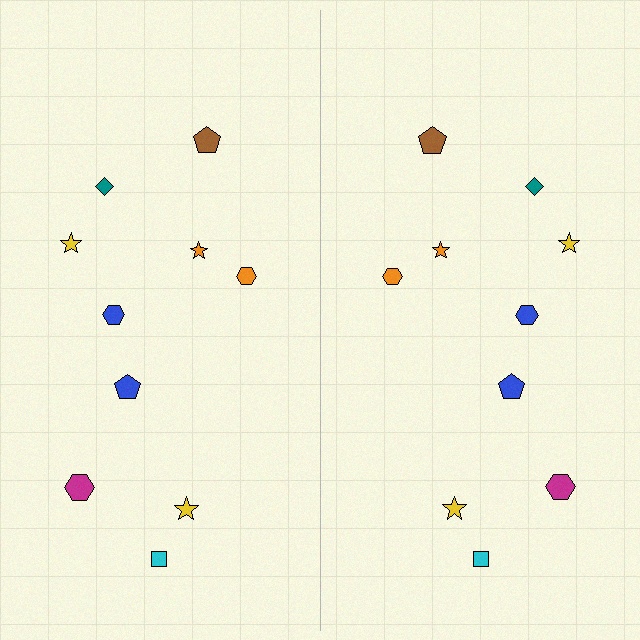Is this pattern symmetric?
Yes, this pattern has bilateral (reflection) symmetry.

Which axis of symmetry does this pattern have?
The pattern has a vertical axis of symmetry running through the center of the image.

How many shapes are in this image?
There are 20 shapes in this image.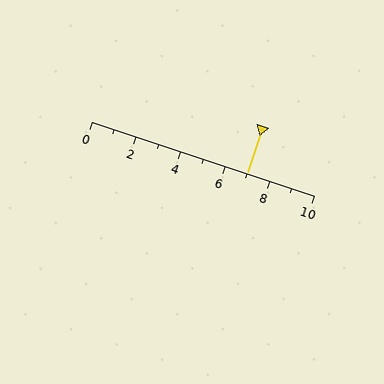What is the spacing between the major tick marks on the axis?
The major ticks are spaced 2 apart.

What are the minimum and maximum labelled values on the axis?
The axis runs from 0 to 10.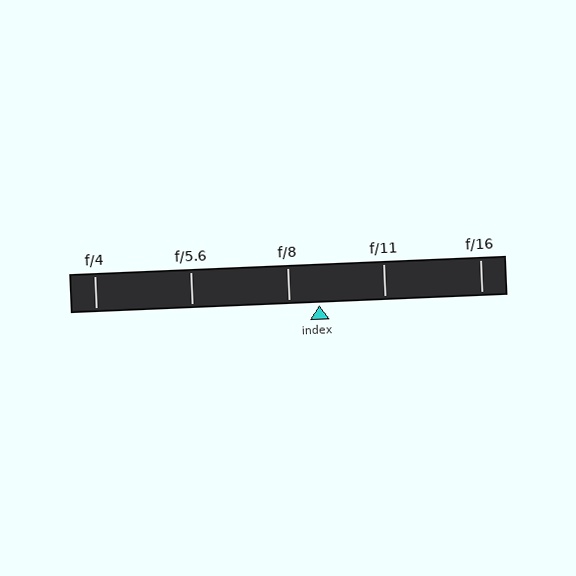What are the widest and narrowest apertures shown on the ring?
The widest aperture shown is f/4 and the narrowest is f/16.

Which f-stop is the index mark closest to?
The index mark is closest to f/8.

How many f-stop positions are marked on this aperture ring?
There are 5 f-stop positions marked.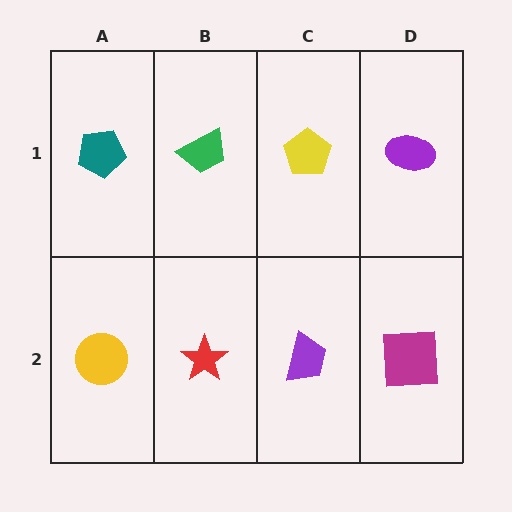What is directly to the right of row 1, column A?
A green trapezoid.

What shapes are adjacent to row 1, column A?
A yellow circle (row 2, column A), a green trapezoid (row 1, column B).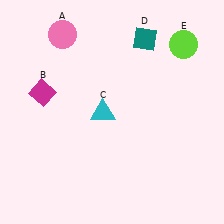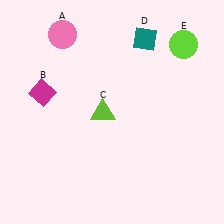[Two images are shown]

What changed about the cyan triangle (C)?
In Image 1, C is cyan. In Image 2, it changed to lime.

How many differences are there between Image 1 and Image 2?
There is 1 difference between the two images.